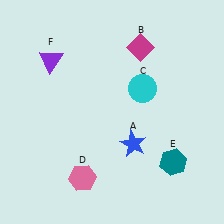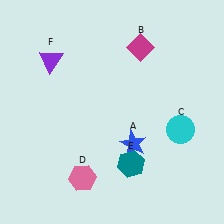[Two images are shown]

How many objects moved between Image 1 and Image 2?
2 objects moved between the two images.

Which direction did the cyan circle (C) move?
The cyan circle (C) moved down.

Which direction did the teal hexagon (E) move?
The teal hexagon (E) moved left.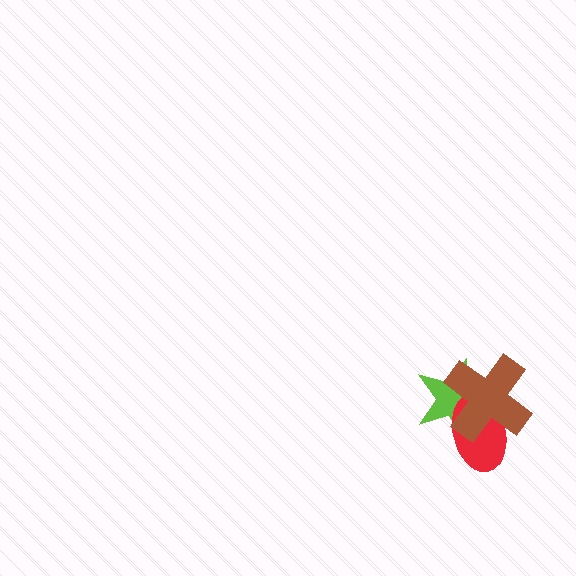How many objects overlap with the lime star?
2 objects overlap with the lime star.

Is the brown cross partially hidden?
No, no other shape covers it.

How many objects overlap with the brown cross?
2 objects overlap with the brown cross.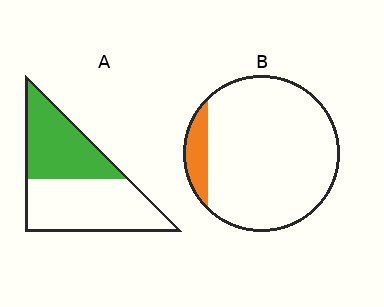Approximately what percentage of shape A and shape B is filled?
A is approximately 45% and B is approximately 10%.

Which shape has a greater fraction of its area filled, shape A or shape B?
Shape A.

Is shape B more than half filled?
No.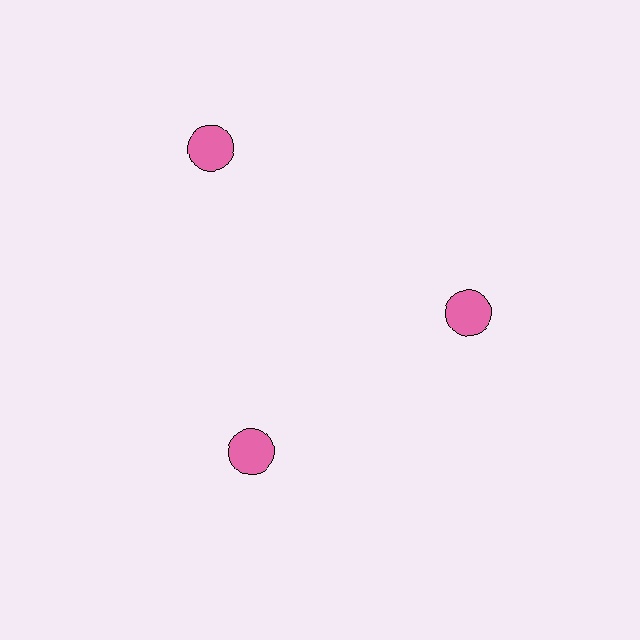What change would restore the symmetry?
The symmetry would be restored by moving it inward, back onto the ring so that all 3 circles sit at equal angles and equal distance from the center.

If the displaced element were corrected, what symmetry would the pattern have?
It would have 3-fold rotational symmetry — the pattern would map onto itself every 120 degrees.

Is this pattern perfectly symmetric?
No. The 3 pink circles are arranged in a ring, but one element near the 11 o'clock position is pushed outward from the center, breaking the 3-fold rotational symmetry.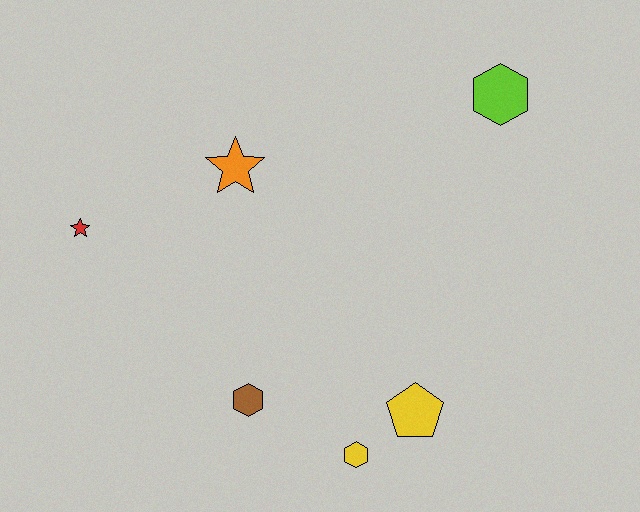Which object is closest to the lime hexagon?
The orange star is closest to the lime hexagon.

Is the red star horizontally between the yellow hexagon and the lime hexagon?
No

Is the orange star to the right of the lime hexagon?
No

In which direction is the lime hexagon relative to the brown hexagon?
The lime hexagon is above the brown hexagon.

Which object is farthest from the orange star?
The yellow hexagon is farthest from the orange star.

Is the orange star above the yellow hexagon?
Yes